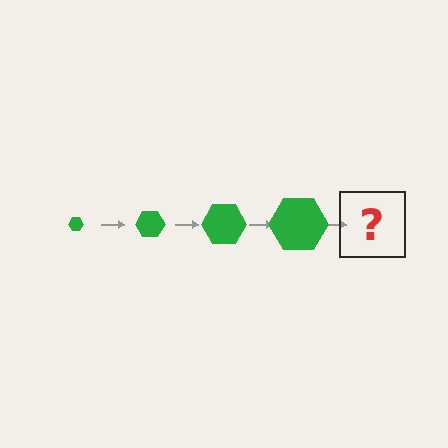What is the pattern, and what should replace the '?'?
The pattern is that the hexagon gets progressively larger each step. The '?' should be a green hexagon, larger than the previous one.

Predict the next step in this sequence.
The next step is a green hexagon, larger than the previous one.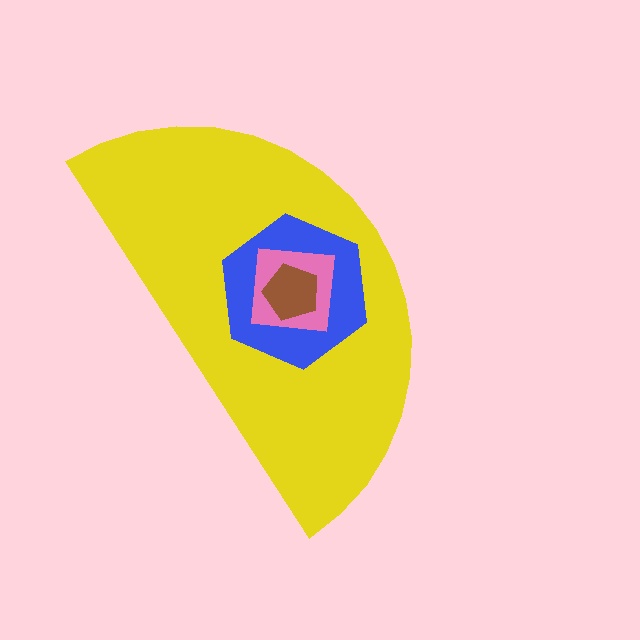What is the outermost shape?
The yellow semicircle.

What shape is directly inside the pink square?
The brown pentagon.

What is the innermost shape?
The brown pentagon.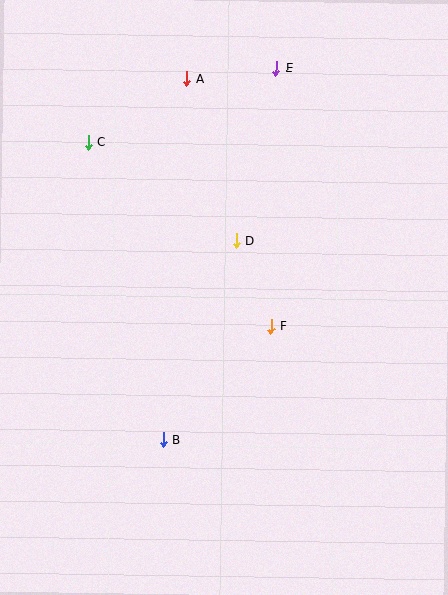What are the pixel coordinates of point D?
Point D is at (236, 241).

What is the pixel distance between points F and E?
The distance between F and E is 258 pixels.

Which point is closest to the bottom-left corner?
Point B is closest to the bottom-left corner.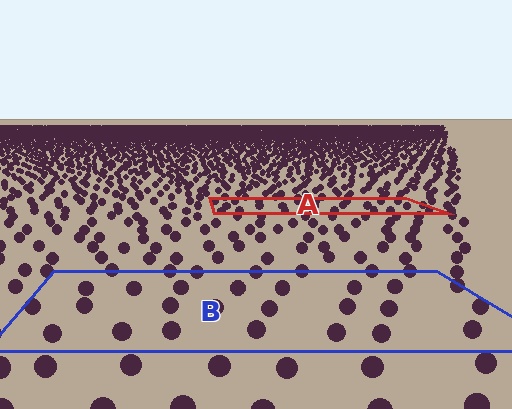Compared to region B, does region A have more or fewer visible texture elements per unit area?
Region A has more texture elements per unit area — they are packed more densely because it is farther away.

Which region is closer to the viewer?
Region B is closer. The texture elements there are larger and more spread out.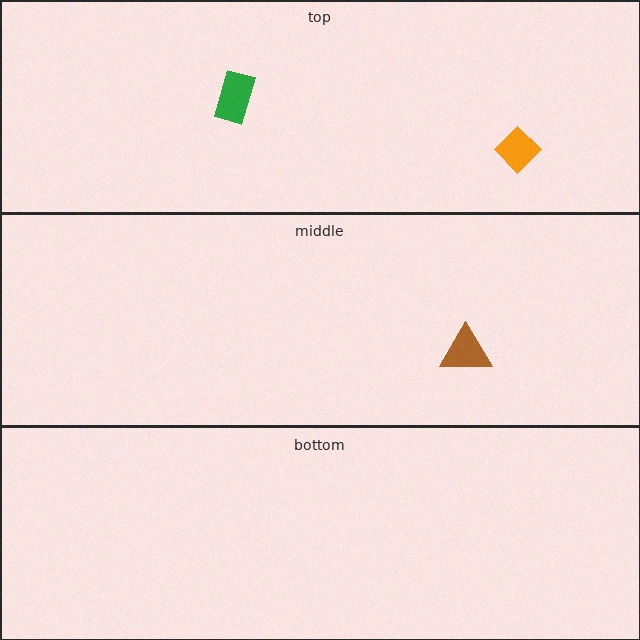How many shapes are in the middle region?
1.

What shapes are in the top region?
The green rectangle, the orange diamond.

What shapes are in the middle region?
The brown triangle.